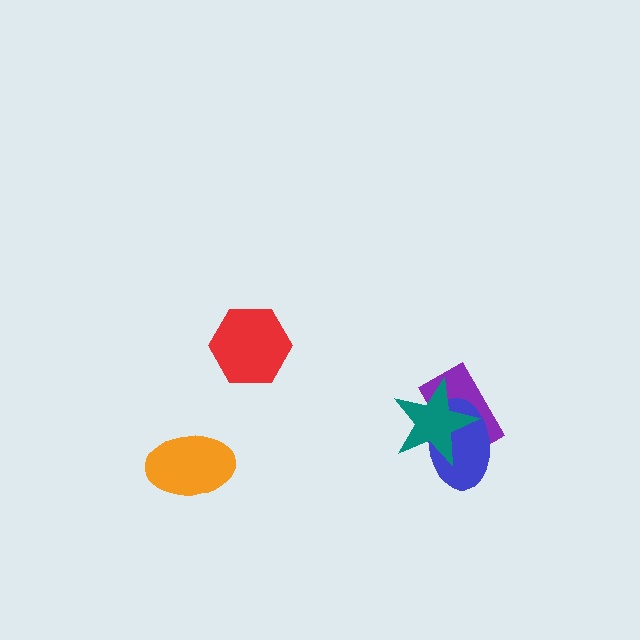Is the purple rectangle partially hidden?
Yes, it is partially covered by another shape.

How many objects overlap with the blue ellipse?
2 objects overlap with the blue ellipse.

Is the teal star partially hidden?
No, no other shape covers it.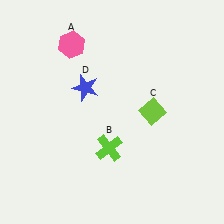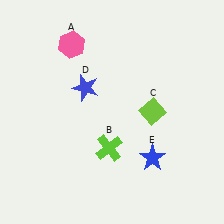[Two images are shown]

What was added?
A blue star (E) was added in Image 2.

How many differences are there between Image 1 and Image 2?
There is 1 difference between the two images.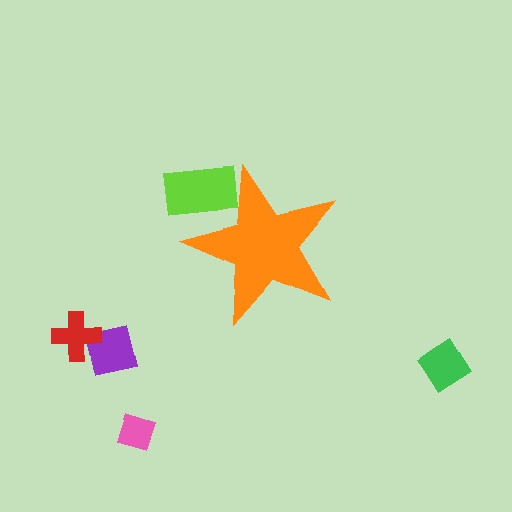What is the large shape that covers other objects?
An orange star.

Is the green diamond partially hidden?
No, the green diamond is fully visible.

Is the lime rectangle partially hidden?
Yes, the lime rectangle is partially hidden behind the orange star.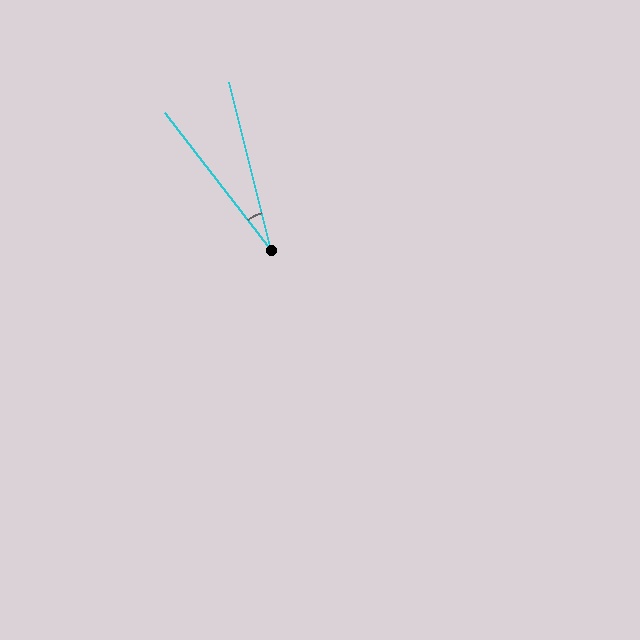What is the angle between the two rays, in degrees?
Approximately 24 degrees.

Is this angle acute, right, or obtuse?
It is acute.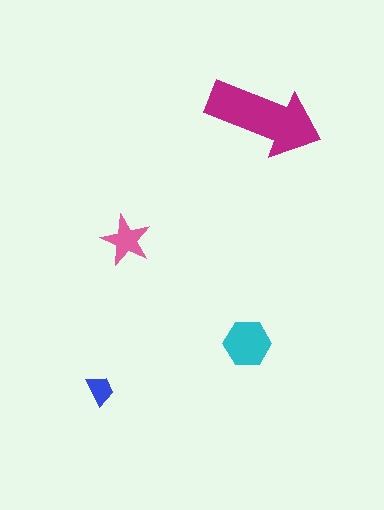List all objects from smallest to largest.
The blue trapezoid, the pink star, the cyan hexagon, the magenta arrow.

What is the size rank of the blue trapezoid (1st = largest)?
4th.